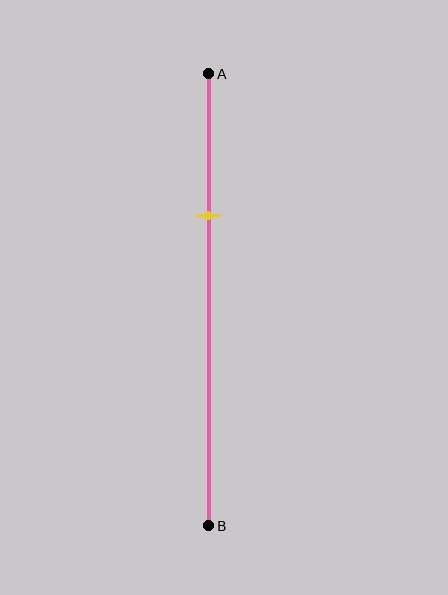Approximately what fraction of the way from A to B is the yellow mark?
The yellow mark is approximately 30% of the way from A to B.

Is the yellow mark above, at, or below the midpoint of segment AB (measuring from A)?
The yellow mark is above the midpoint of segment AB.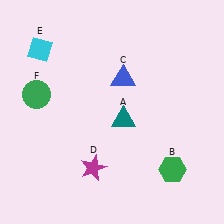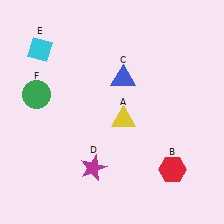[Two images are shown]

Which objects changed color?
A changed from teal to yellow. B changed from green to red.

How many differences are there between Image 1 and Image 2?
There are 2 differences between the two images.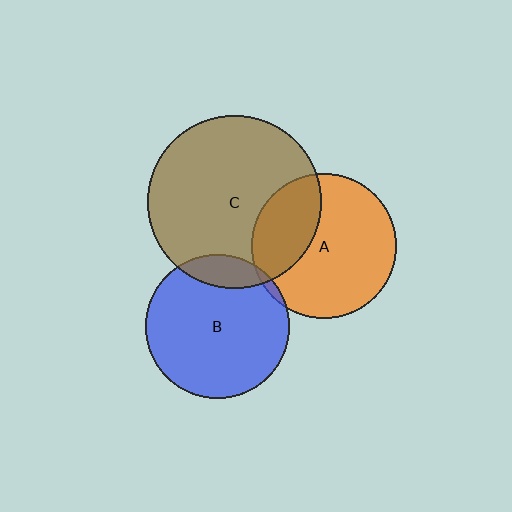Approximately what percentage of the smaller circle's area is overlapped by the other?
Approximately 30%.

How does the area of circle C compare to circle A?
Approximately 1.4 times.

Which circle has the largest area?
Circle C (brown).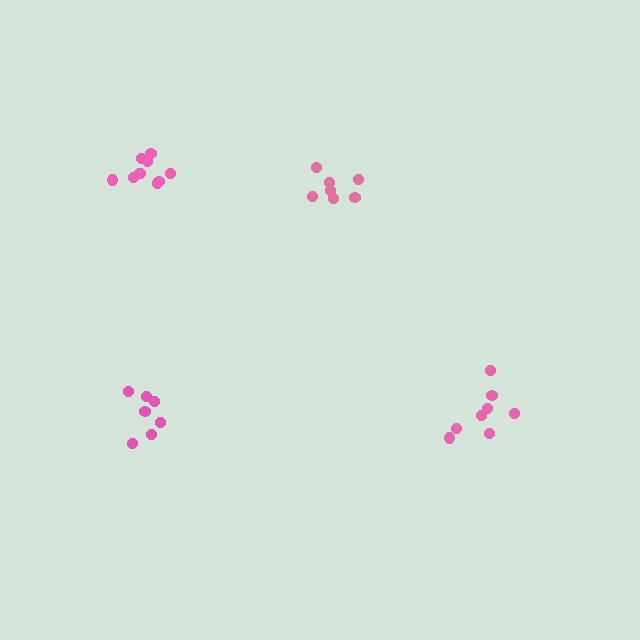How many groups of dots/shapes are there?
There are 4 groups.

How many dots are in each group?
Group 1: 10 dots, Group 2: 8 dots, Group 3: 8 dots, Group 4: 7 dots (33 total).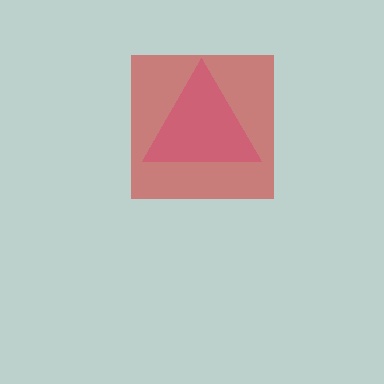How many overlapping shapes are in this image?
There are 2 overlapping shapes in the image.